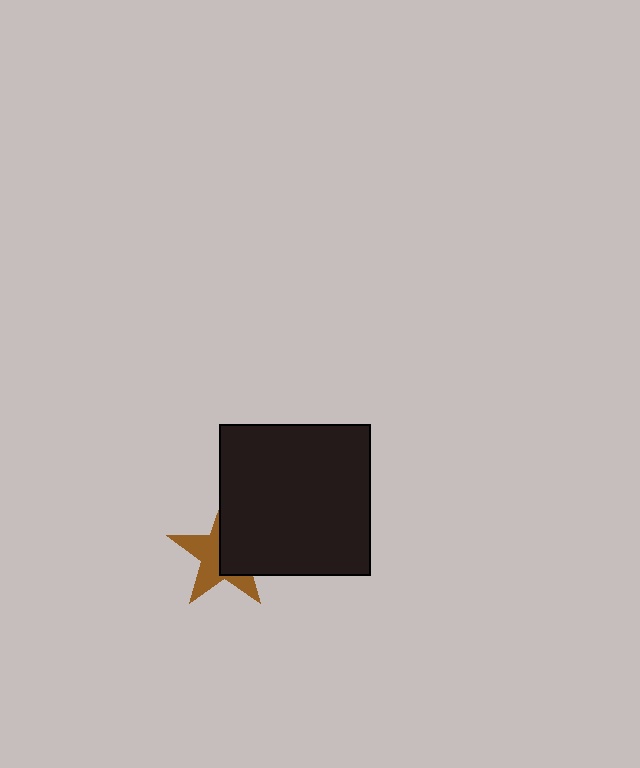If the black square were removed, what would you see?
You would see the complete brown star.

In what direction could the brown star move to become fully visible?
The brown star could move left. That would shift it out from behind the black square entirely.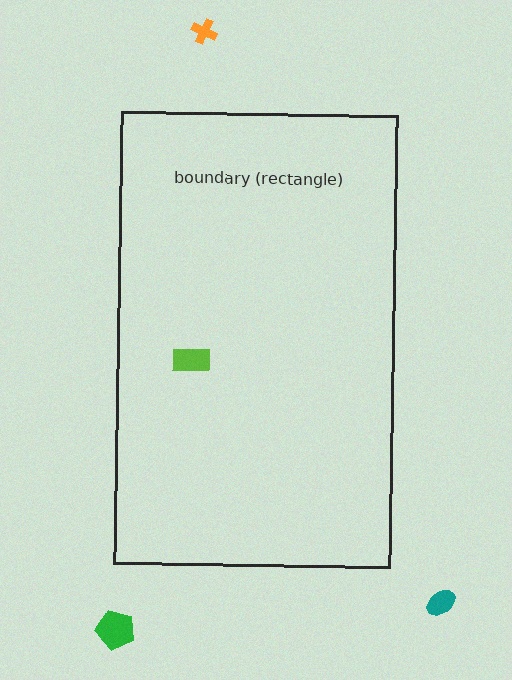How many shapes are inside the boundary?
1 inside, 3 outside.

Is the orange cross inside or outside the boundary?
Outside.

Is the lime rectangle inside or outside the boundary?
Inside.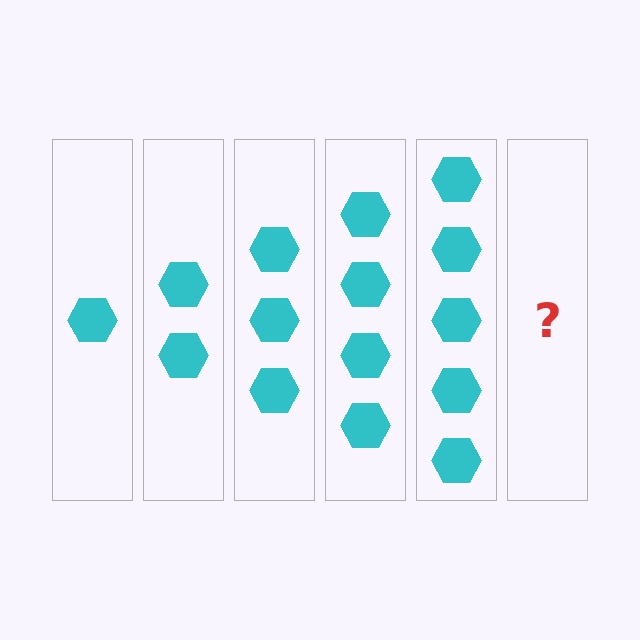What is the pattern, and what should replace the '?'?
The pattern is that each step adds one more hexagon. The '?' should be 6 hexagons.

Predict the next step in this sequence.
The next step is 6 hexagons.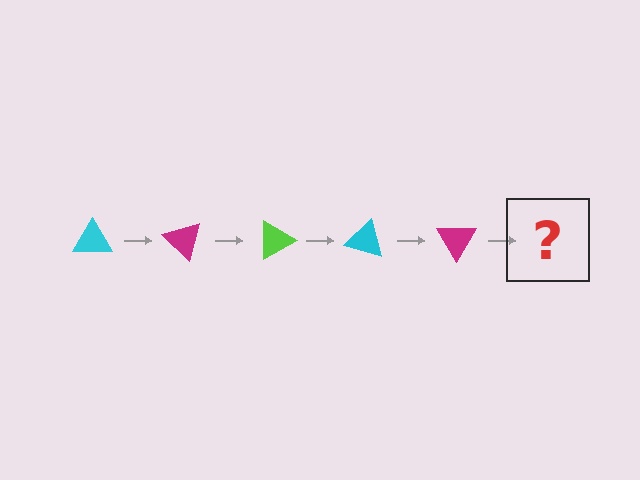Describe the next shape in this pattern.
It should be a lime triangle, rotated 225 degrees from the start.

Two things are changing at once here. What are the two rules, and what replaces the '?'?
The two rules are that it rotates 45 degrees each step and the color cycles through cyan, magenta, and lime. The '?' should be a lime triangle, rotated 225 degrees from the start.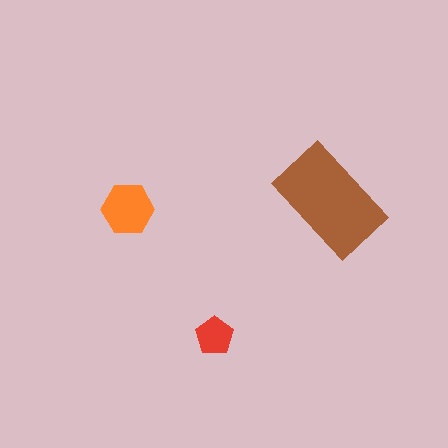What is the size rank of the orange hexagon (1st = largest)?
2nd.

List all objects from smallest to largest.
The red pentagon, the orange hexagon, the brown rectangle.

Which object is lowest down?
The red pentagon is bottommost.